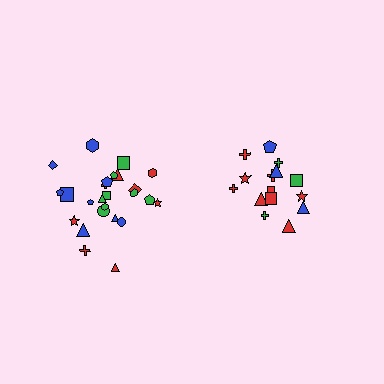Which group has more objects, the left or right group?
The left group.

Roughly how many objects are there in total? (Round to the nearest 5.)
Roughly 40 objects in total.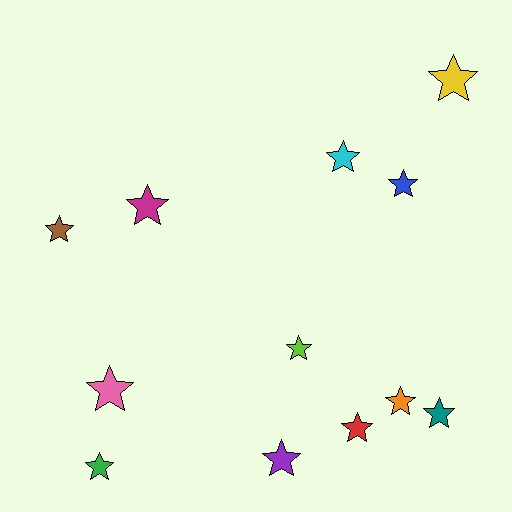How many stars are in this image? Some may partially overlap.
There are 12 stars.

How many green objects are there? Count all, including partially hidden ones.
There is 1 green object.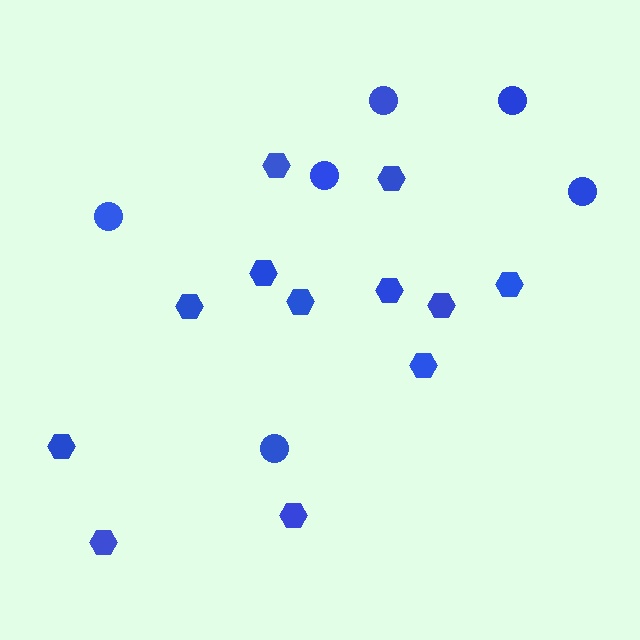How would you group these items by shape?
There are 2 groups: one group of circles (6) and one group of hexagons (12).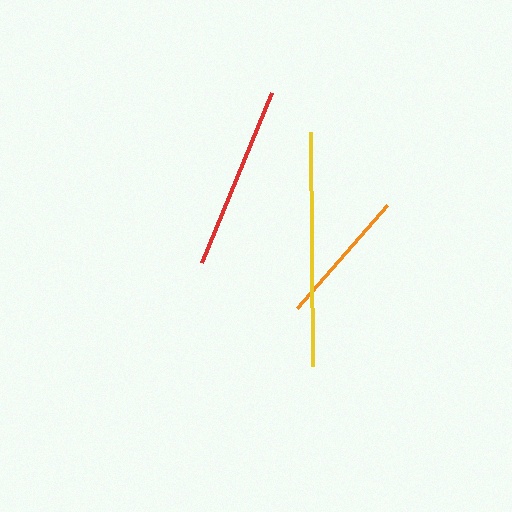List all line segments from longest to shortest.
From longest to shortest: yellow, red, orange.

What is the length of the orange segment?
The orange segment is approximately 136 pixels long.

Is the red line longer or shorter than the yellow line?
The yellow line is longer than the red line.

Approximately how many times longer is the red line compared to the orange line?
The red line is approximately 1.4 times the length of the orange line.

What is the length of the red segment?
The red segment is approximately 184 pixels long.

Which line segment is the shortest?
The orange line is the shortest at approximately 136 pixels.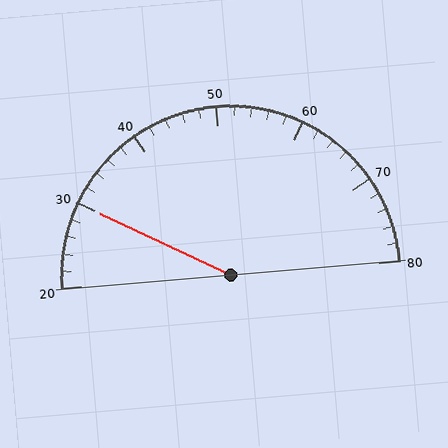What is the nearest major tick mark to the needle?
The nearest major tick mark is 30.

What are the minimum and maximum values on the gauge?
The gauge ranges from 20 to 80.